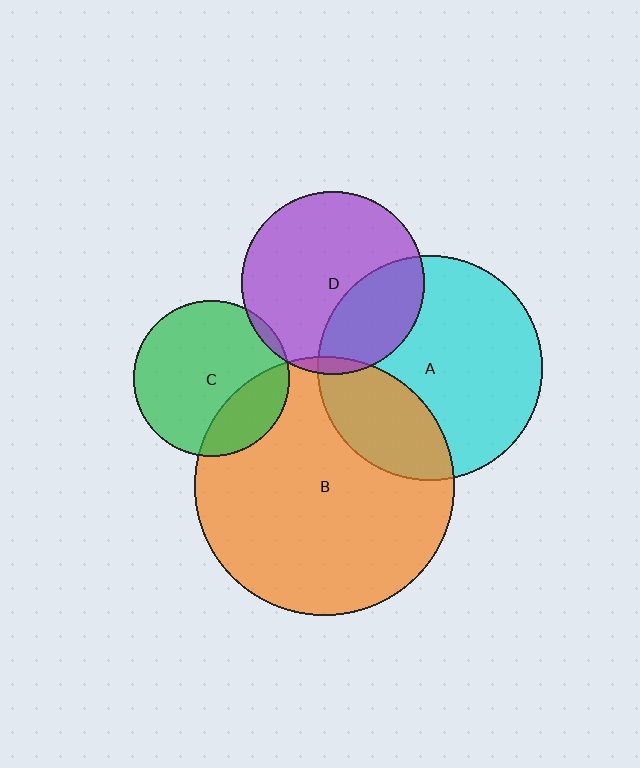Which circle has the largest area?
Circle B (orange).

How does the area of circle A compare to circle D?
Approximately 1.5 times.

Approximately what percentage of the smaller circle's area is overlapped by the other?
Approximately 25%.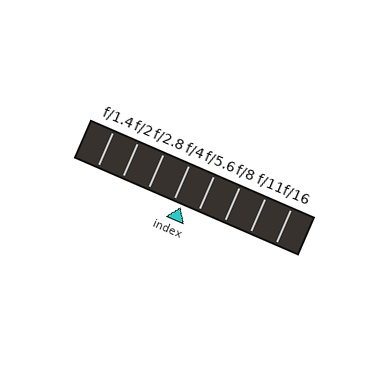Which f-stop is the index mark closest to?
The index mark is closest to f/4.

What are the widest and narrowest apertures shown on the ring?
The widest aperture shown is f/1.4 and the narrowest is f/16.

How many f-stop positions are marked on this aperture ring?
There are 8 f-stop positions marked.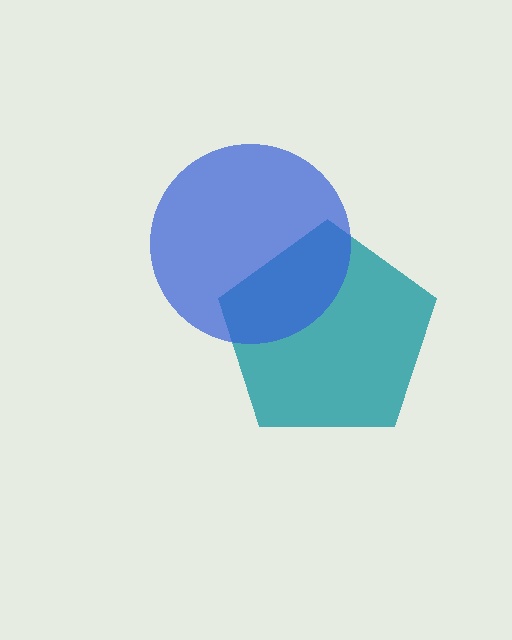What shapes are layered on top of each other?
The layered shapes are: a teal pentagon, a blue circle.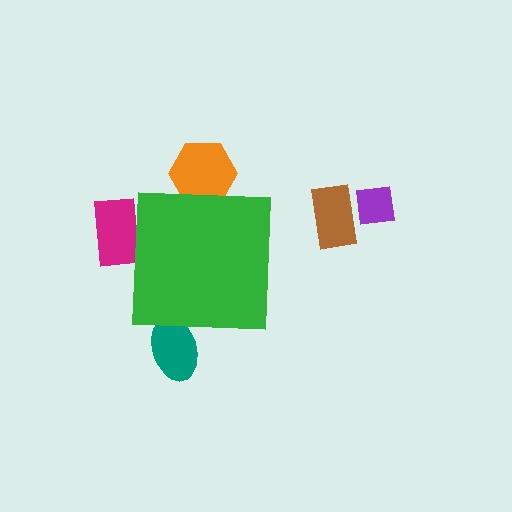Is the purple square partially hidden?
No, the purple square is fully visible.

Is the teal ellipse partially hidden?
Yes, the teal ellipse is partially hidden behind the green square.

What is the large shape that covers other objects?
A green square.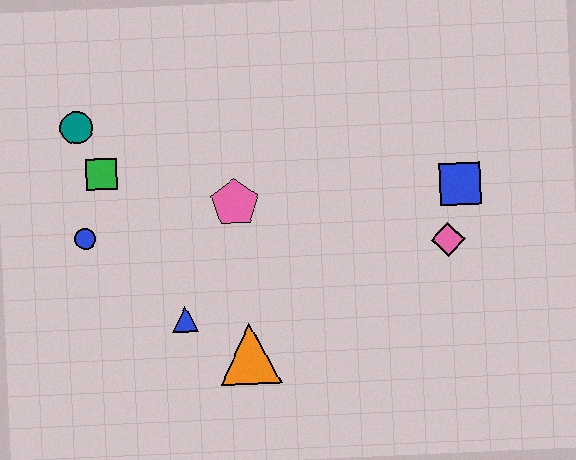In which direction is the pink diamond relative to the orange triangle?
The pink diamond is to the right of the orange triangle.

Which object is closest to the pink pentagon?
The blue triangle is closest to the pink pentagon.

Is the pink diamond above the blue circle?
No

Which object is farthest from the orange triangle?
The teal circle is farthest from the orange triangle.